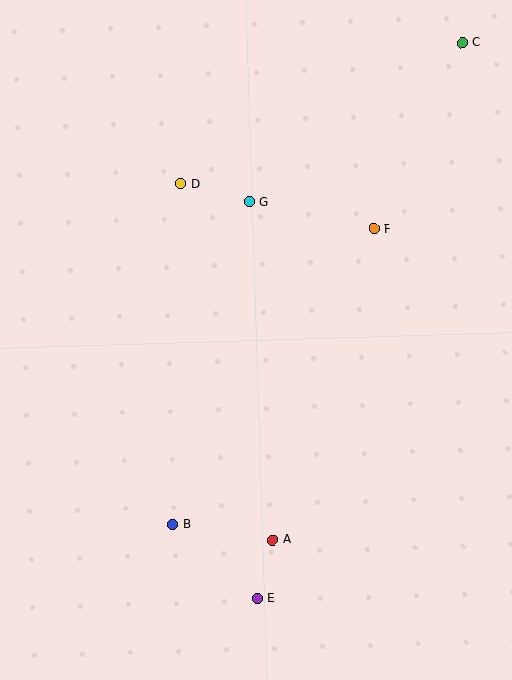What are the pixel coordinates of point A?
Point A is at (273, 540).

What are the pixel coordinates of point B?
Point B is at (172, 524).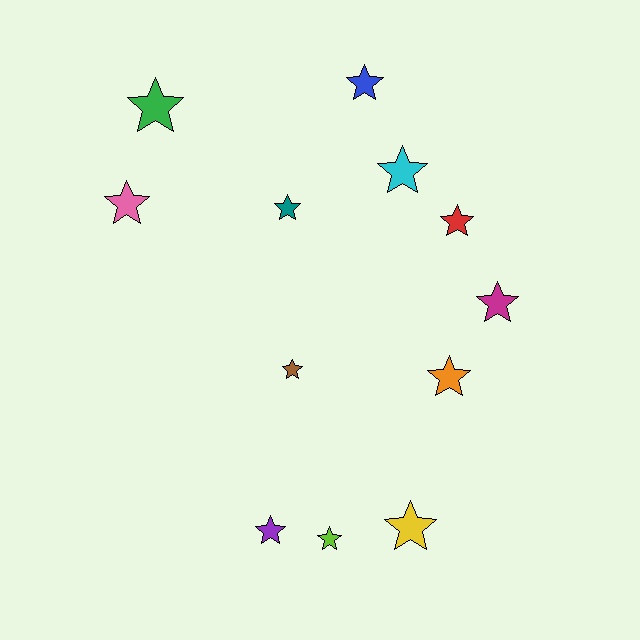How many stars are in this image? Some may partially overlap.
There are 12 stars.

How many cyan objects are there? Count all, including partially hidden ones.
There is 1 cyan object.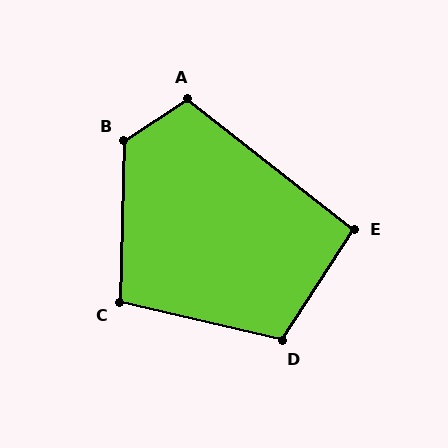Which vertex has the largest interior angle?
B, at approximately 125 degrees.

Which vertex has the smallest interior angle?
E, at approximately 95 degrees.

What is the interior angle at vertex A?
Approximately 109 degrees (obtuse).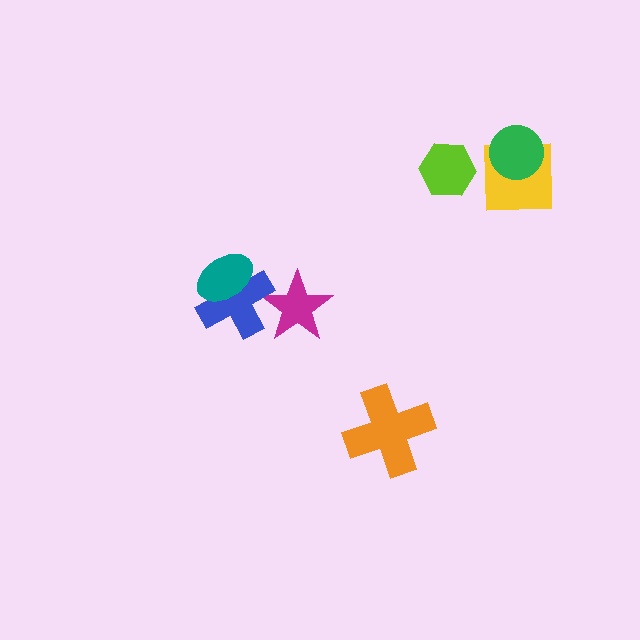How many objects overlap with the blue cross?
2 objects overlap with the blue cross.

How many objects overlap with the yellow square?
1 object overlaps with the yellow square.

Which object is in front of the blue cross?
The teal ellipse is in front of the blue cross.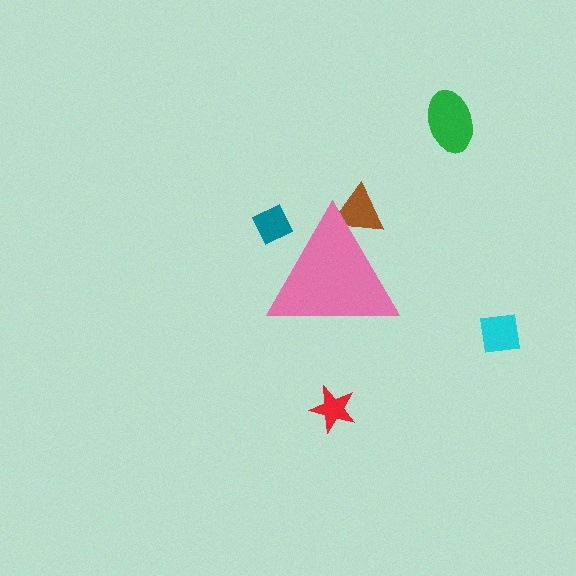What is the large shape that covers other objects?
A pink triangle.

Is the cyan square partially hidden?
No, the cyan square is fully visible.